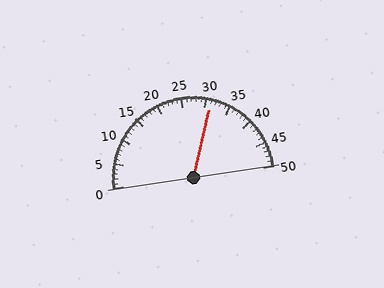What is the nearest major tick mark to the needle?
The nearest major tick mark is 30.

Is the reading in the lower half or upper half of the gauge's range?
The reading is in the upper half of the range (0 to 50).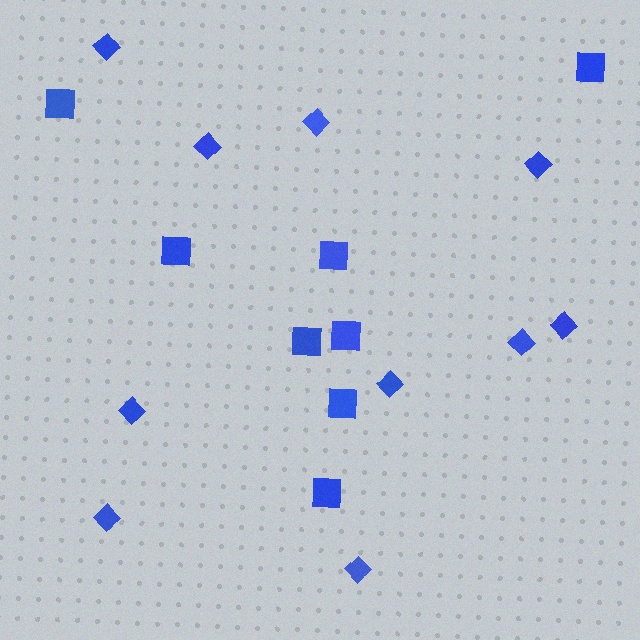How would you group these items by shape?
There are 2 groups: one group of diamonds (10) and one group of squares (8).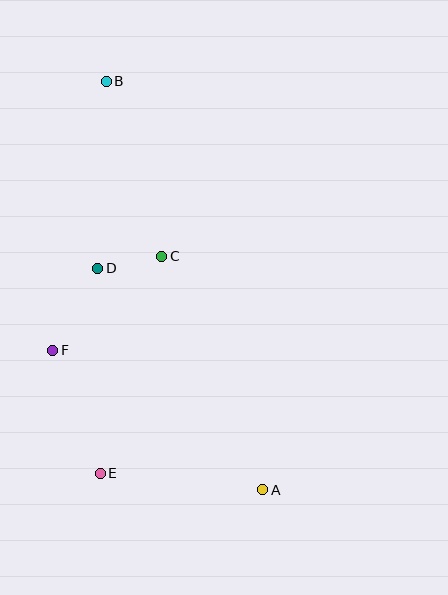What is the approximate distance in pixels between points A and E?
The distance between A and E is approximately 164 pixels.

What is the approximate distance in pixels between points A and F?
The distance between A and F is approximately 252 pixels.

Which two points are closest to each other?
Points C and D are closest to each other.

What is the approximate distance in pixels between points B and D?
The distance between B and D is approximately 187 pixels.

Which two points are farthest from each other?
Points A and B are farthest from each other.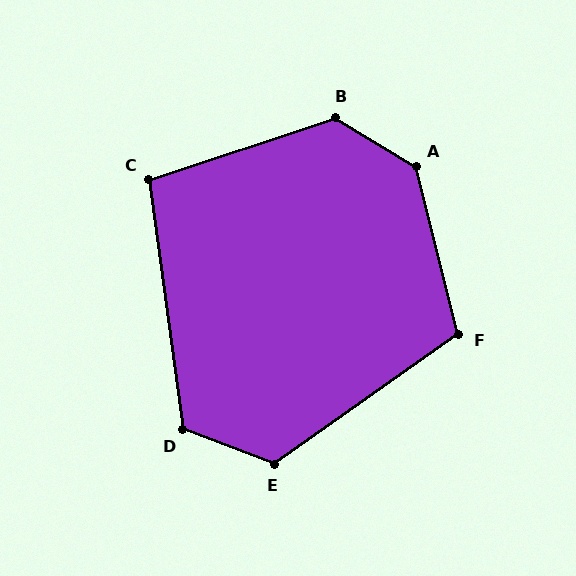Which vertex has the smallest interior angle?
C, at approximately 101 degrees.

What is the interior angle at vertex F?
Approximately 111 degrees (obtuse).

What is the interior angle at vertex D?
Approximately 118 degrees (obtuse).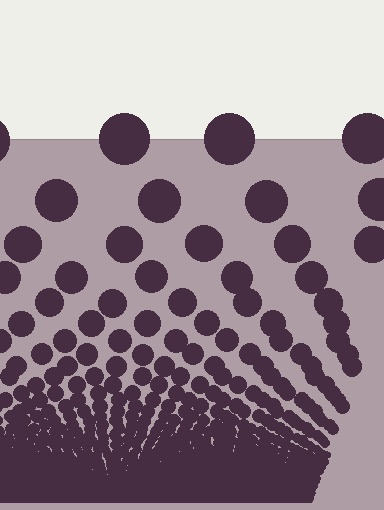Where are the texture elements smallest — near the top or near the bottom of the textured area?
Near the bottom.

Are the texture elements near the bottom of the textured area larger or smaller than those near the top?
Smaller. The gradient is inverted — elements near the bottom are smaller and denser.